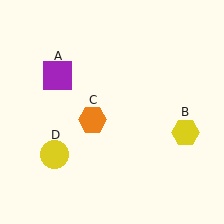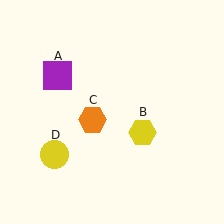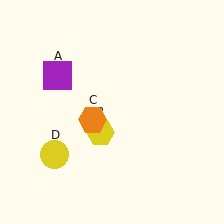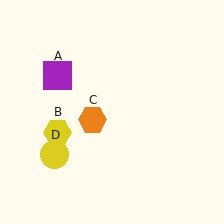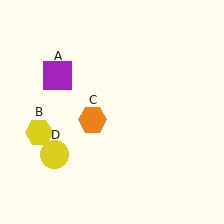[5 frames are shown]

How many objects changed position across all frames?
1 object changed position: yellow hexagon (object B).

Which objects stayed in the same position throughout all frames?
Purple square (object A) and orange hexagon (object C) and yellow circle (object D) remained stationary.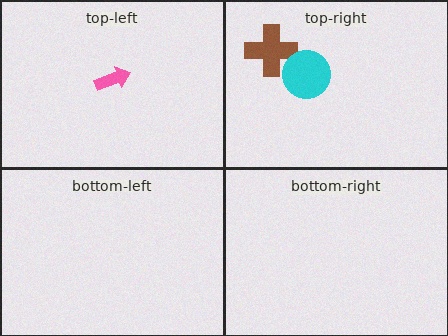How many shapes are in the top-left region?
1.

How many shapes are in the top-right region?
2.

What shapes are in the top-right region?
The brown cross, the cyan circle.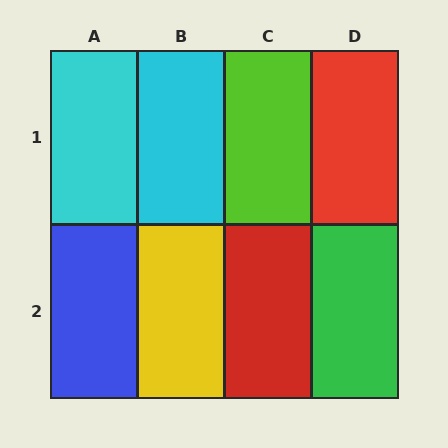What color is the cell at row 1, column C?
Lime.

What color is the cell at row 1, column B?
Cyan.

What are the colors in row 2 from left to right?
Blue, yellow, red, green.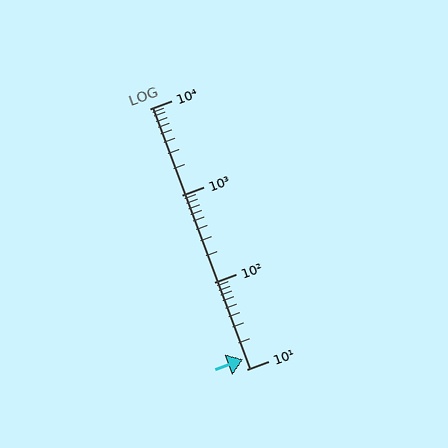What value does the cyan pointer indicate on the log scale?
The pointer indicates approximately 13.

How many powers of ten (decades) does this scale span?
The scale spans 3 decades, from 10 to 10000.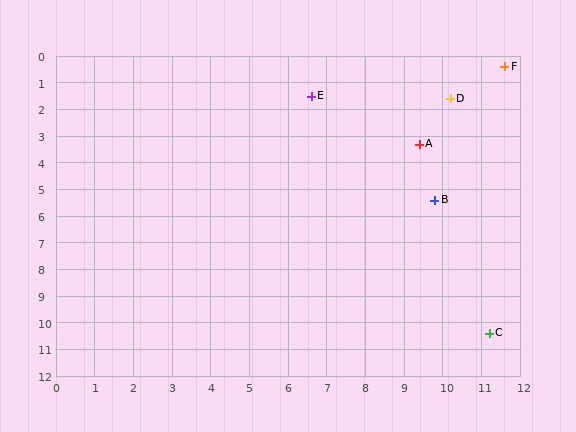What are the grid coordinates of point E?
Point E is at approximately (6.6, 1.5).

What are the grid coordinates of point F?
Point F is at approximately (11.6, 0.4).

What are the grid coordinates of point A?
Point A is at approximately (9.4, 3.3).